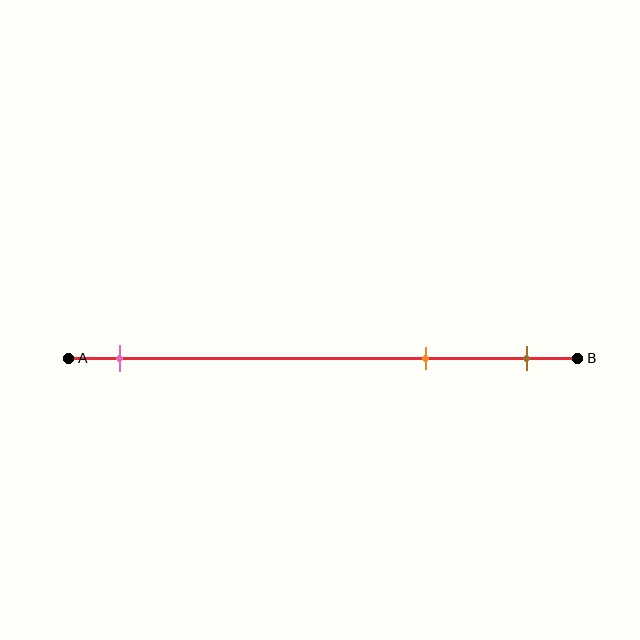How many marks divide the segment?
There are 3 marks dividing the segment.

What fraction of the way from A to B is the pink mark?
The pink mark is approximately 10% (0.1) of the way from A to B.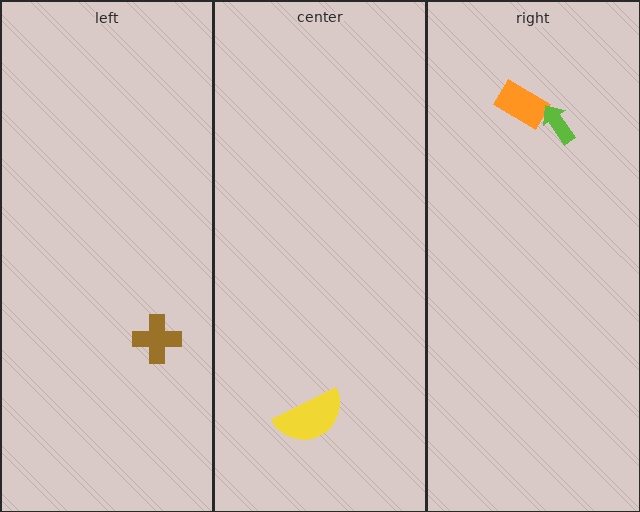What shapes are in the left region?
The brown cross.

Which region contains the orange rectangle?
The right region.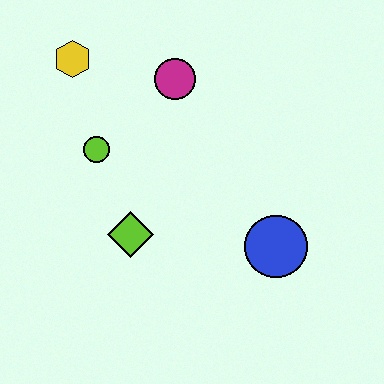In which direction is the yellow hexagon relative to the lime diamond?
The yellow hexagon is above the lime diamond.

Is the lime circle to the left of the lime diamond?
Yes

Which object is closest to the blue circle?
The lime diamond is closest to the blue circle.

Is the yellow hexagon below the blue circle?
No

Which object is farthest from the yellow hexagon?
The blue circle is farthest from the yellow hexagon.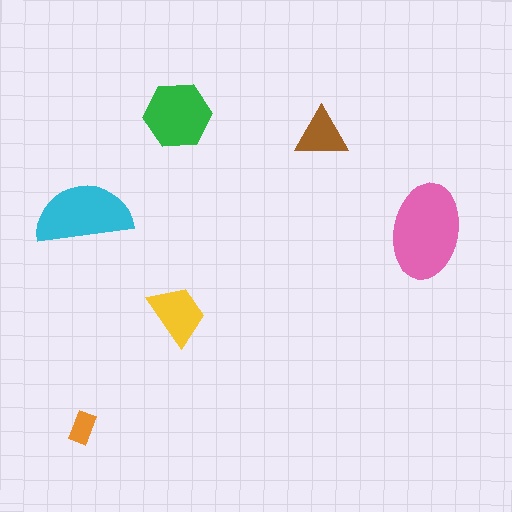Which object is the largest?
The pink ellipse.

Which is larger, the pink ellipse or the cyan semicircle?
The pink ellipse.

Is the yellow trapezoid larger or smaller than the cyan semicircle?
Smaller.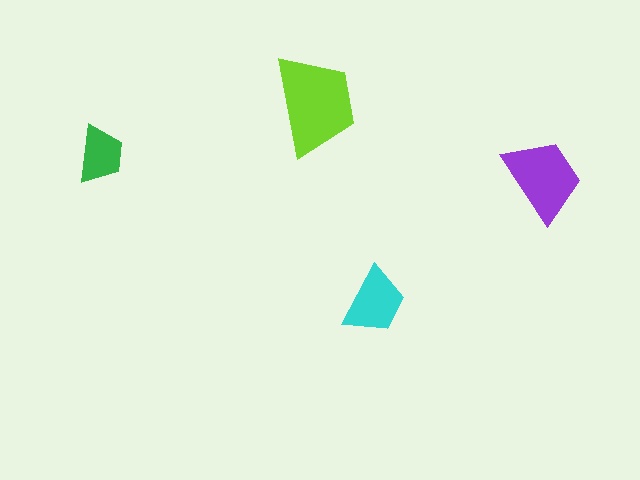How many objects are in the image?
There are 4 objects in the image.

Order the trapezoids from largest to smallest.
the lime one, the purple one, the cyan one, the green one.